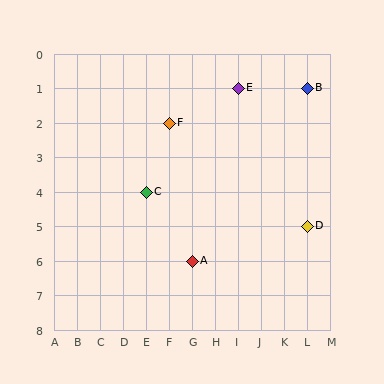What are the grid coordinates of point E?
Point E is at grid coordinates (I, 1).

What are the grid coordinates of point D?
Point D is at grid coordinates (L, 5).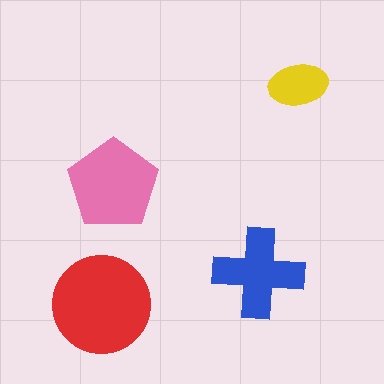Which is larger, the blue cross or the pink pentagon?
The pink pentagon.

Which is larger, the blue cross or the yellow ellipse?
The blue cross.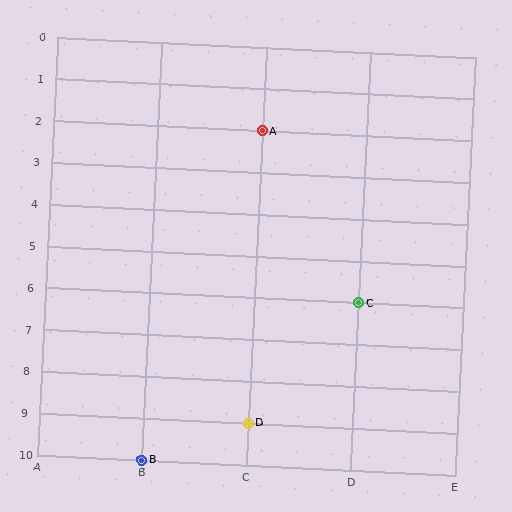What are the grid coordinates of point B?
Point B is at grid coordinates (B, 10).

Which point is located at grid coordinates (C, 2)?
Point A is at (C, 2).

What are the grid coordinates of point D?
Point D is at grid coordinates (C, 9).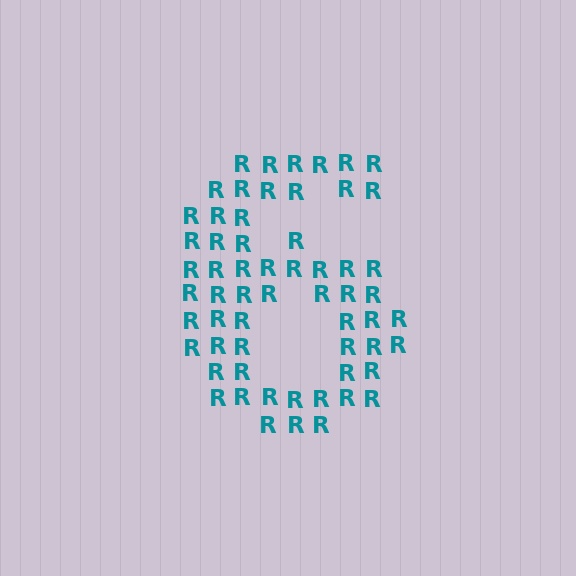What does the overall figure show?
The overall figure shows the digit 6.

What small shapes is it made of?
It is made of small letter R's.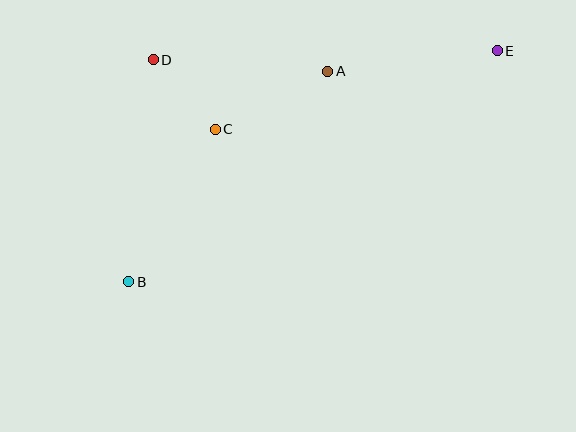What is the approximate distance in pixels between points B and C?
The distance between B and C is approximately 175 pixels.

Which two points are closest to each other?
Points C and D are closest to each other.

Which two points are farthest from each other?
Points B and E are farthest from each other.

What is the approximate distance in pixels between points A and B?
The distance between A and B is approximately 290 pixels.